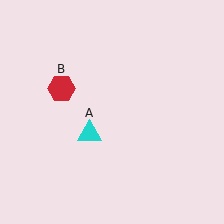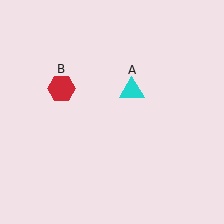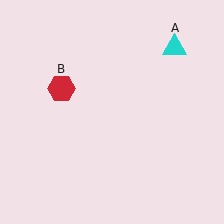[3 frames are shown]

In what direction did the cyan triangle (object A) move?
The cyan triangle (object A) moved up and to the right.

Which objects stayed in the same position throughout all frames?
Red hexagon (object B) remained stationary.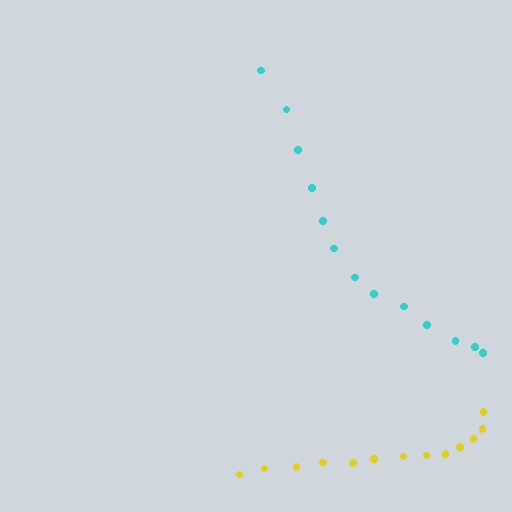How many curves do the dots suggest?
There are 2 distinct paths.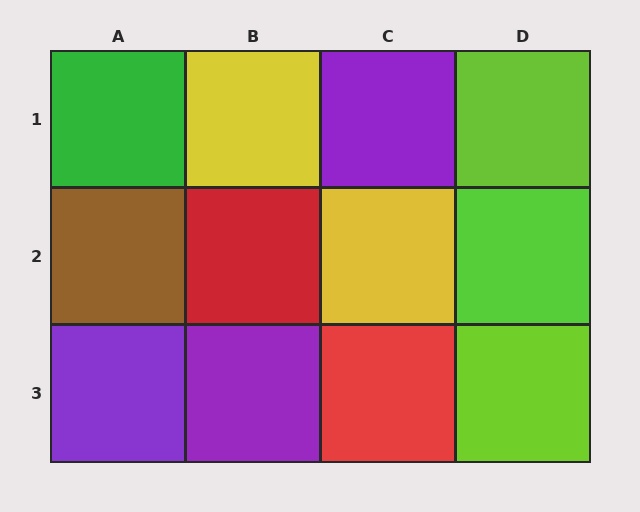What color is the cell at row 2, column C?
Yellow.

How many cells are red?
2 cells are red.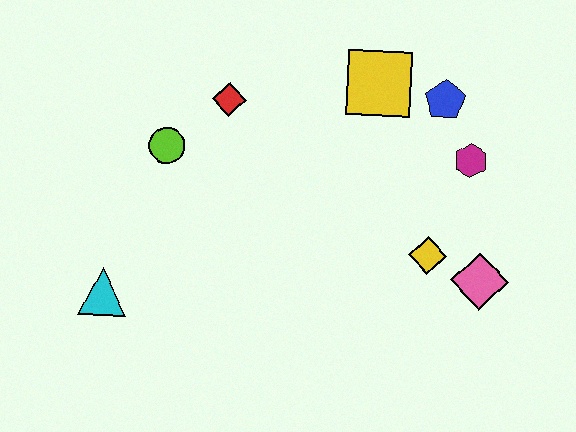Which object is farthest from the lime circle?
The pink diamond is farthest from the lime circle.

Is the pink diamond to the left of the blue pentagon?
No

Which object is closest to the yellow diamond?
The pink diamond is closest to the yellow diamond.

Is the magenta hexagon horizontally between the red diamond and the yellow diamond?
No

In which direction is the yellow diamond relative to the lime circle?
The yellow diamond is to the right of the lime circle.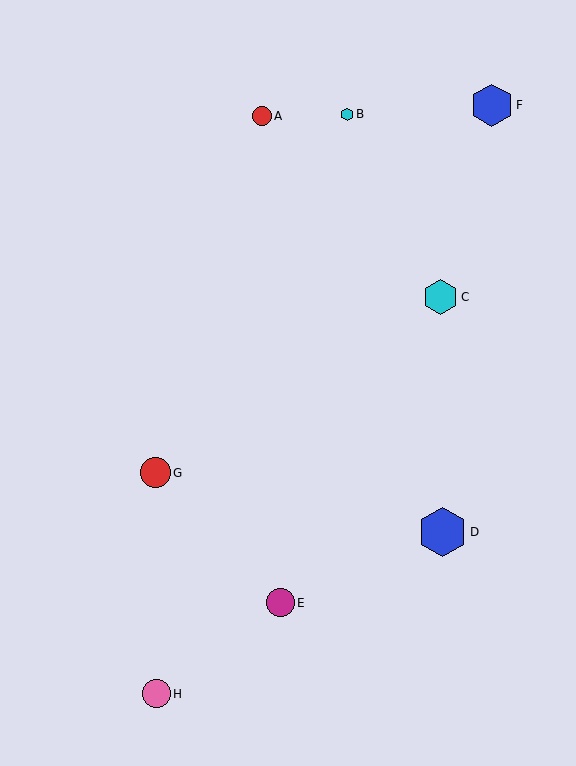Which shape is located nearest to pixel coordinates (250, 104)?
The red circle (labeled A) at (262, 116) is nearest to that location.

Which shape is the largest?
The blue hexagon (labeled D) is the largest.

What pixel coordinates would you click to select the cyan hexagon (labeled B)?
Click at (347, 114) to select the cyan hexagon B.